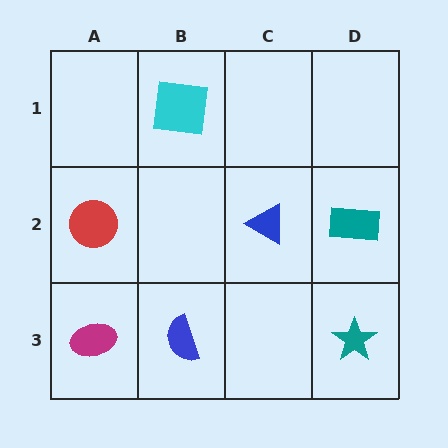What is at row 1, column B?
A cyan square.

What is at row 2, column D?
A teal rectangle.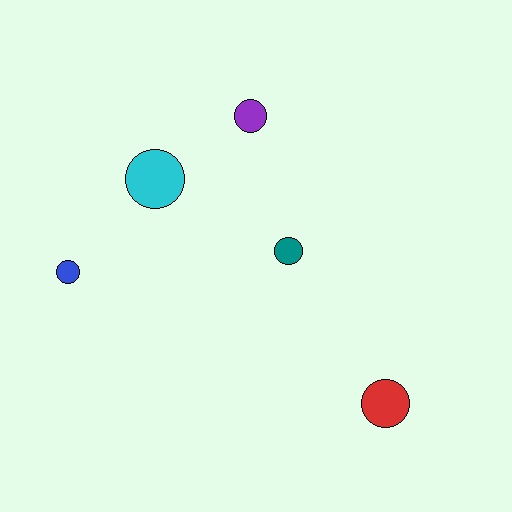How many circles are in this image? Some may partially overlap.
There are 5 circles.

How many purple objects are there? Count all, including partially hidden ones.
There is 1 purple object.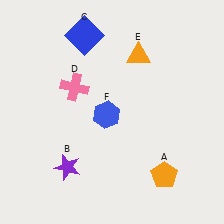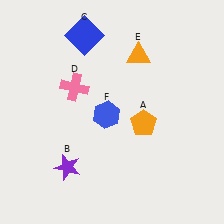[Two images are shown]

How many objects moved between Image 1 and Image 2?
1 object moved between the two images.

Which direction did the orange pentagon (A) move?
The orange pentagon (A) moved up.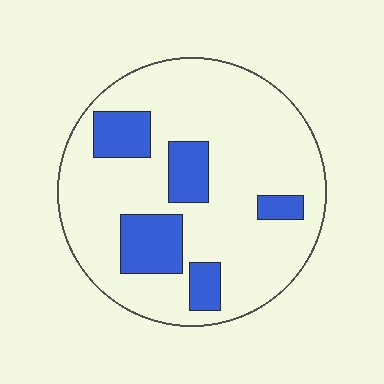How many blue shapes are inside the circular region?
5.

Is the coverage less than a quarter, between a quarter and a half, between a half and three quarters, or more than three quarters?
Less than a quarter.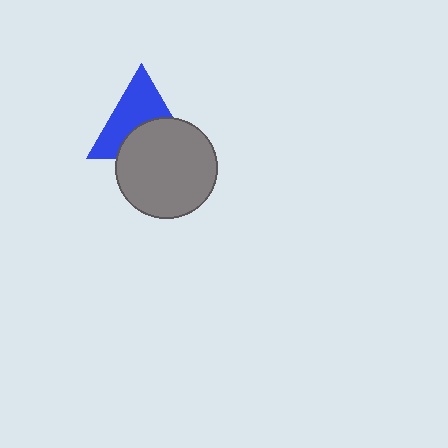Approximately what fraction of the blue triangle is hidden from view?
Roughly 45% of the blue triangle is hidden behind the gray circle.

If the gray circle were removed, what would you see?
You would see the complete blue triangle.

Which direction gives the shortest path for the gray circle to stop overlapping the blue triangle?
Moving down gives the shortest separation.